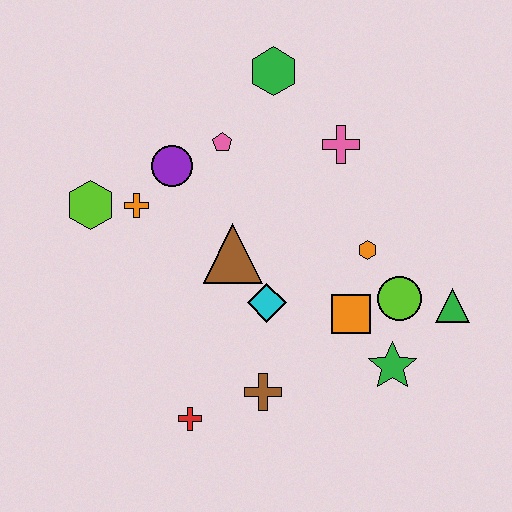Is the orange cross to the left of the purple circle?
Yes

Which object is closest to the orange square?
The lime circle is closest to the orange square.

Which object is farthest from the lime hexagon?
The green triangle is farthest from the lime hexagon.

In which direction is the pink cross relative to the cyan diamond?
The pink cross is above the cyan diamond.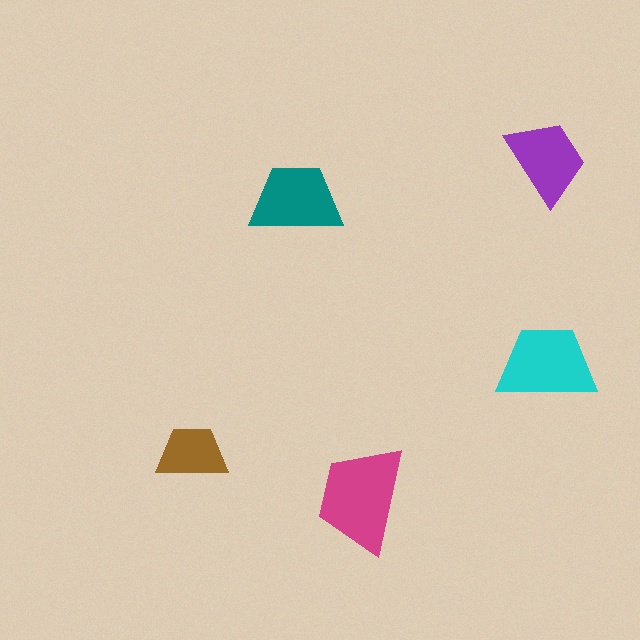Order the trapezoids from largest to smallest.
the magenta one, the cyan one, the teal one, the purple one, the brown one.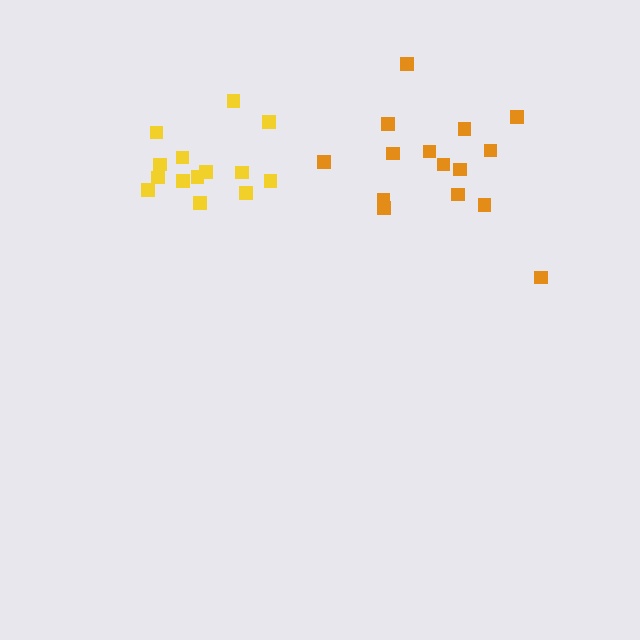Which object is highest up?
The yellow cluster is topmost.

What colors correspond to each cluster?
The clusters are colored: yellow, orange.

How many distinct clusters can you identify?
There are 2 distinct clusters.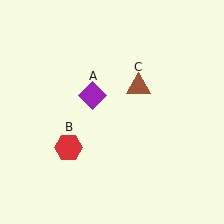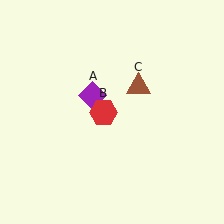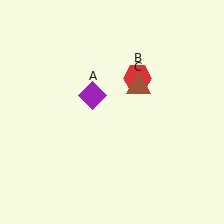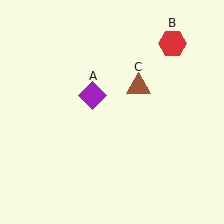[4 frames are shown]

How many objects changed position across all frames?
1 object changed position: red hexagon (object B).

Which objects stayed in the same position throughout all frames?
Purple diamond (object A) and brown triangle (object C) remained stationary.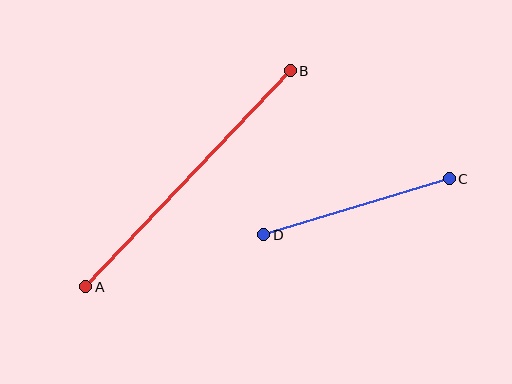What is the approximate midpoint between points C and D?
The midpoint is at approximately (357, 207) pixels.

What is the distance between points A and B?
The distance is approximately 298 pixels.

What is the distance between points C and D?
The distance is approximately 194 pixels.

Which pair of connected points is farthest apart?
Points A and B are farthest apart.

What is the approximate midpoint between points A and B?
The midpoint is at approximately (188, 179) pixels.